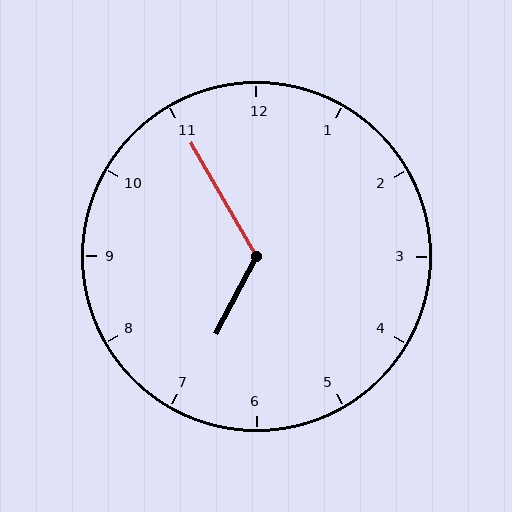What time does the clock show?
6:55.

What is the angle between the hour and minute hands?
Approximately 122 degrees.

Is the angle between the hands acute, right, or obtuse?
It is obtuse.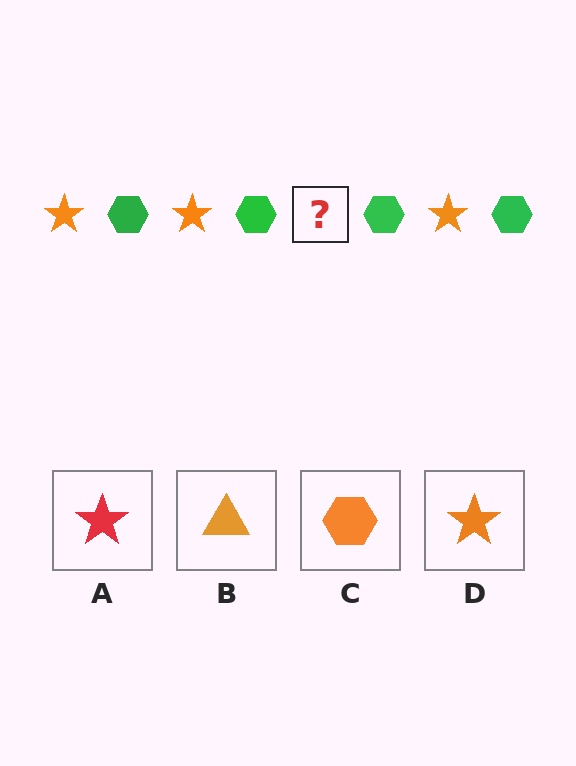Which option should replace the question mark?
Option D.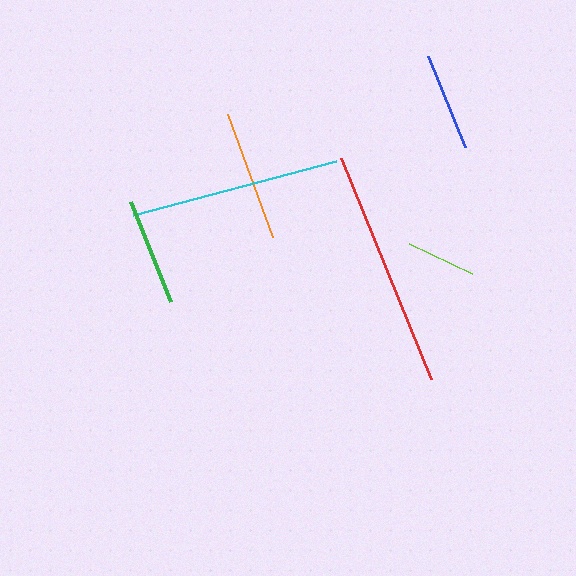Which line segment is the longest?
The red line is the longest at approximately 239 pixels.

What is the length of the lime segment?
The lime segment is approximately 70 pixels long.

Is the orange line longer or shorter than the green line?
The orange line is longer than the green line.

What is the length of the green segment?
The green segment is approximately 108 pixels long.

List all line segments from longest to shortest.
From longest to shortest: red, cyan, orange, green, blue, lime.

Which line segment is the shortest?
The lime line is the shortest at approximately 70 pixels.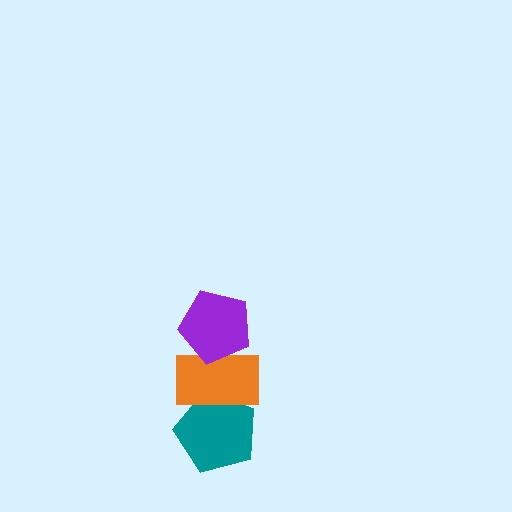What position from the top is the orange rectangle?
The orange rectangle is 2nd from the top.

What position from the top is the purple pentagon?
The purple pentagon is 1st from the top.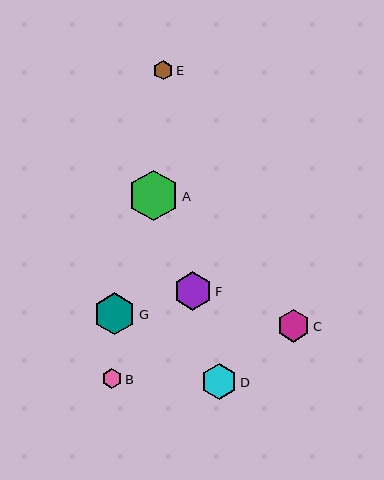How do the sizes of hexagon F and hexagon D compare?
Hexagon F and hexagon D are approximately the same size.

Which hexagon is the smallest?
Hexagon E is the smallest with a size of approximately 19 pixels.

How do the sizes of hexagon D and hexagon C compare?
Hexagon D and hexagon C are approximately the same size.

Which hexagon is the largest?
Hexagon A is the largest with a size of approximately 50 pixels.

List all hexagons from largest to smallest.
From largest to smallest: A, G, F, D, C, B, E.